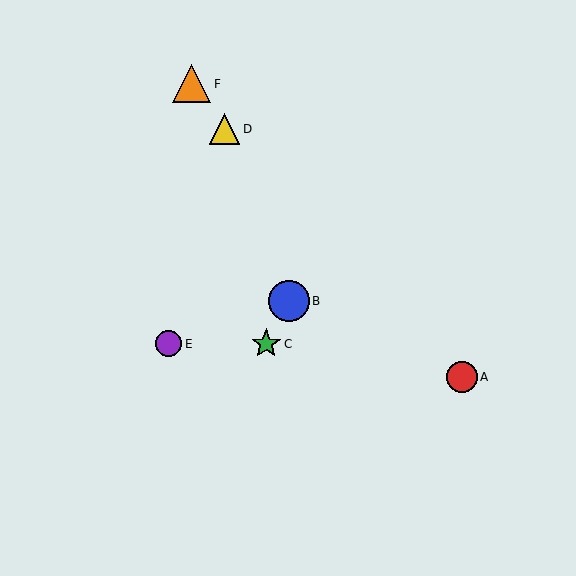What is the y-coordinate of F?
Object F is at y≈84.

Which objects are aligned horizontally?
Objects C, E are aligned horizontally.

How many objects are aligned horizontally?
2 objects (C, E) are aligned horizontally.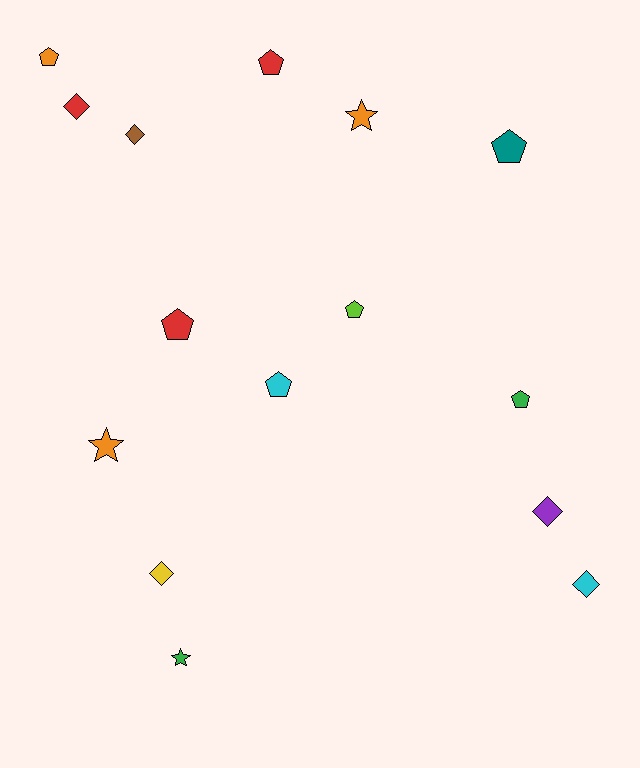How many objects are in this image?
There are 15 objects.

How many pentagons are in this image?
There are 7 pentagons.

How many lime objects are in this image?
There is 1 lime object.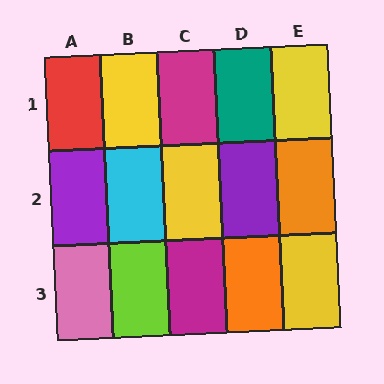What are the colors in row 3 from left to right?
Pink, lime, magenta, orange, yellow.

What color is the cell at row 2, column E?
Orange.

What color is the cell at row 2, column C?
Yellow.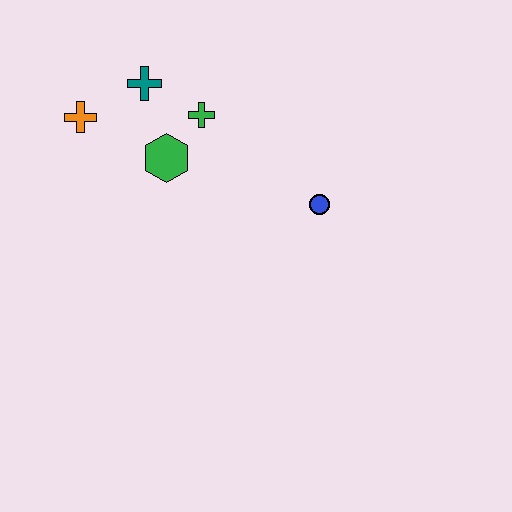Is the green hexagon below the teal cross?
Yes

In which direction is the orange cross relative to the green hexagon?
The orange cross is to the left of the green hexagon.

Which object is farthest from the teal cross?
The blue circle is farthest from the teal cross.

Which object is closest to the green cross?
The green hexagon is closest to the green cross.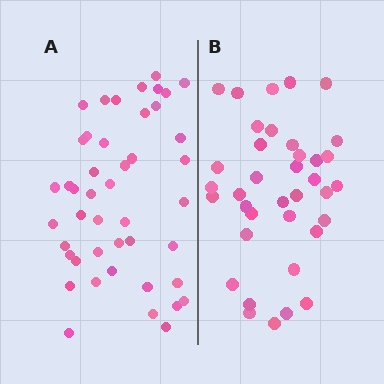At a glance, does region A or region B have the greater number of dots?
Region A (the left region) has more dots.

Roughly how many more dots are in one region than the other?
Region A has roughly 8 or so more dots than region B.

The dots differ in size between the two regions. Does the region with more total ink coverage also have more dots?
No. Region B has more total ink coverage because its dots are larger, but region A actually contains more individual dots. Total area can be misleading — the number of items is what matters here.